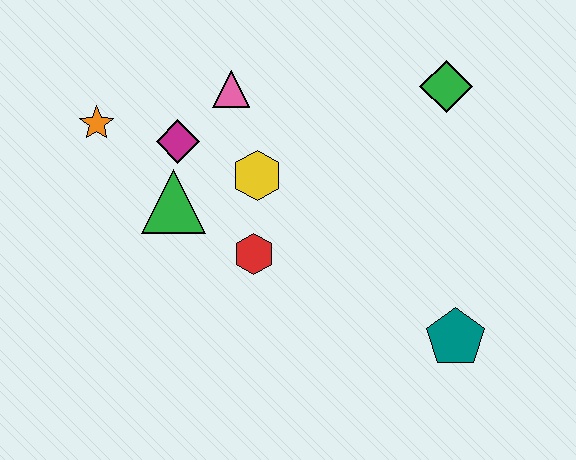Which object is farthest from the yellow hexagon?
The teal pentagon is farthest from the yellow hexagon.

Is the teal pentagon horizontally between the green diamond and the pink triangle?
No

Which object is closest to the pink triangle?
The magenta diamond is closest to the pink triangle.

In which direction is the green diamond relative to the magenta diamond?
The green diamond is to the right of the magenta diamond.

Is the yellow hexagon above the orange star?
No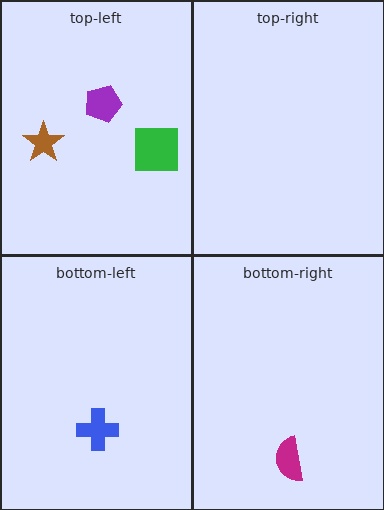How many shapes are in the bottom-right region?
1.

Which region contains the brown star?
The top-left region.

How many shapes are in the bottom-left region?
1.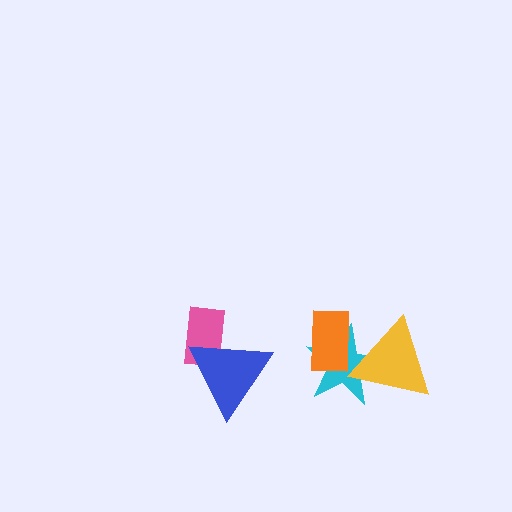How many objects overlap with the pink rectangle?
1 object overlaps with the pink rectangle.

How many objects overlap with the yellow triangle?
2 objects overlap with the yellow triangle.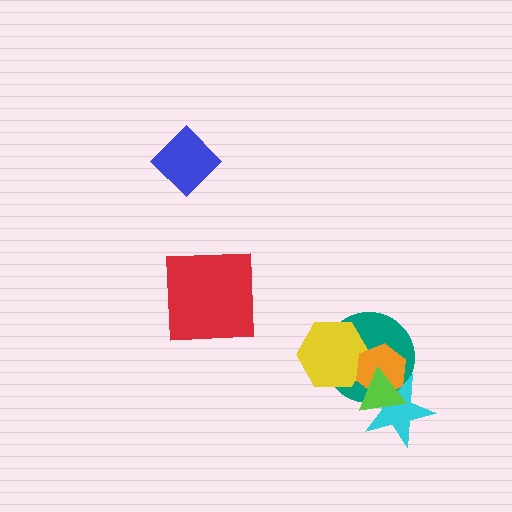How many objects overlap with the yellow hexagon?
2 objects overlap with the yellow hexagon.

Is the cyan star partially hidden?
Yes, it is partially covered by another shape.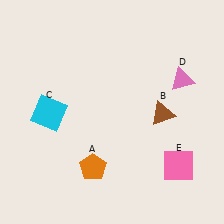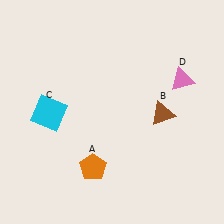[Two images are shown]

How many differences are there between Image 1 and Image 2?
There is 1 difference between the two images.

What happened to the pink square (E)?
The pink square (E) was removed in Image 2. It was in the bottom-right area of Image 1.